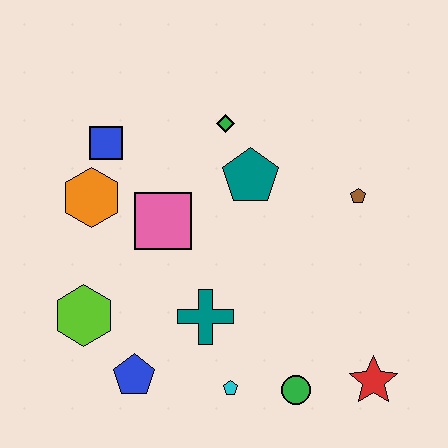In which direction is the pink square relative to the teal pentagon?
The pink square is to the left of the teal pentagon.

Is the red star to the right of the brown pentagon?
Yes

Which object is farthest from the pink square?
The red star is farthest from the pink square.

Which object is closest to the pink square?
The orange hexagon is closest to the pink square.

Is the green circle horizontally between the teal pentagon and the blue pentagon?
No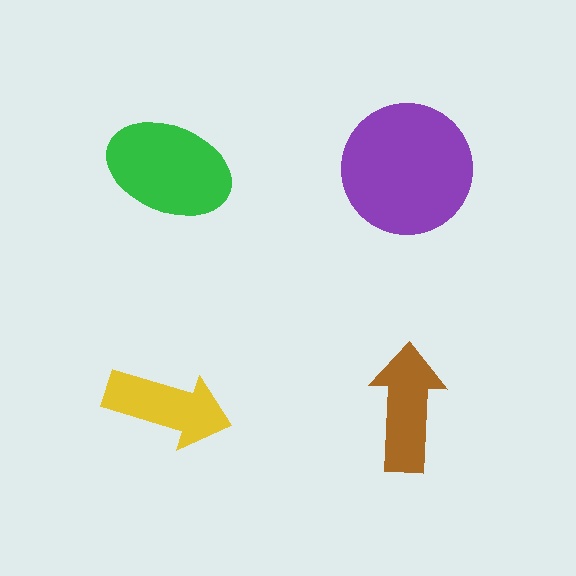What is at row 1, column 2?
A purple circle.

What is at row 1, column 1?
A green ellipse.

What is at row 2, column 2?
A brown arrow.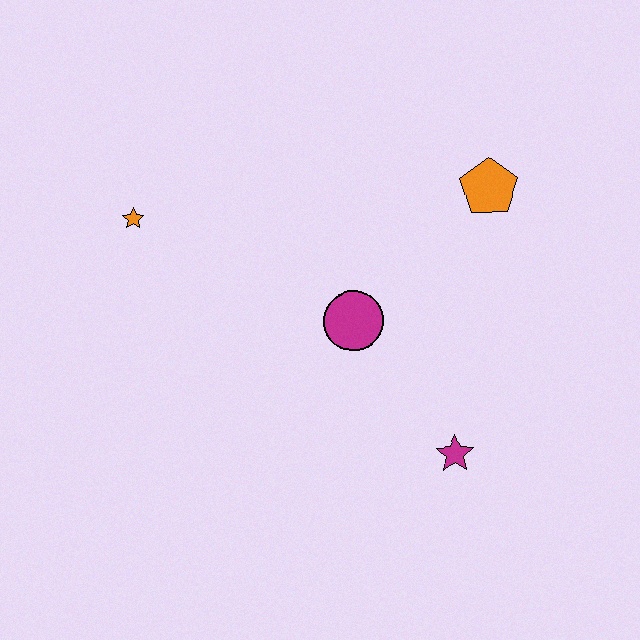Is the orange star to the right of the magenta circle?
No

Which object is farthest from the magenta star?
The orange star is farthest from the magenta star.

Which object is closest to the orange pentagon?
The magenta circle is closest to the orange pentagon.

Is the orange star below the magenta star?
No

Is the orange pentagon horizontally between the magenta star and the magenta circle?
No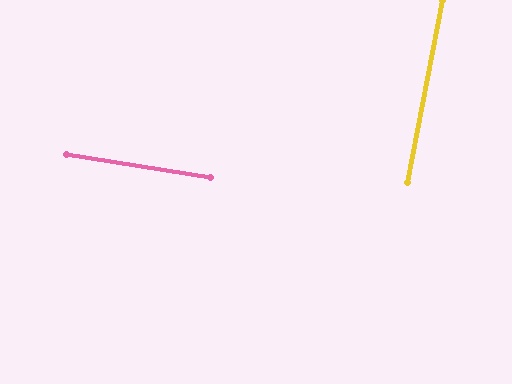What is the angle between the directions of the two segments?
Approximately 88 degrees.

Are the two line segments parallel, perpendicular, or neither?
Perpendicular — they meet at approximately 88°.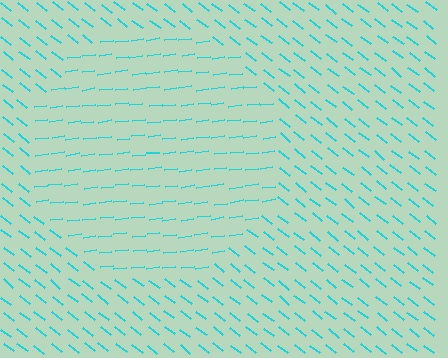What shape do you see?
I see a circle.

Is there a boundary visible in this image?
Yes, there is a texture boundary formed by a change in line orientation.